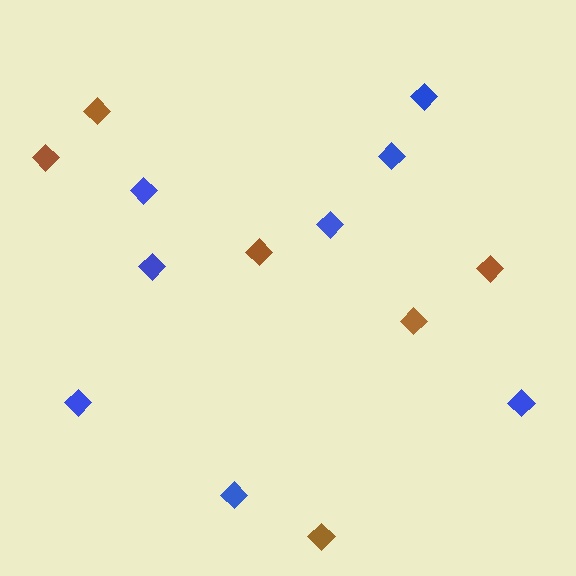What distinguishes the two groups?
There are 2 groups: one group of blue diamonds (8) and one group of brown diamonds (6).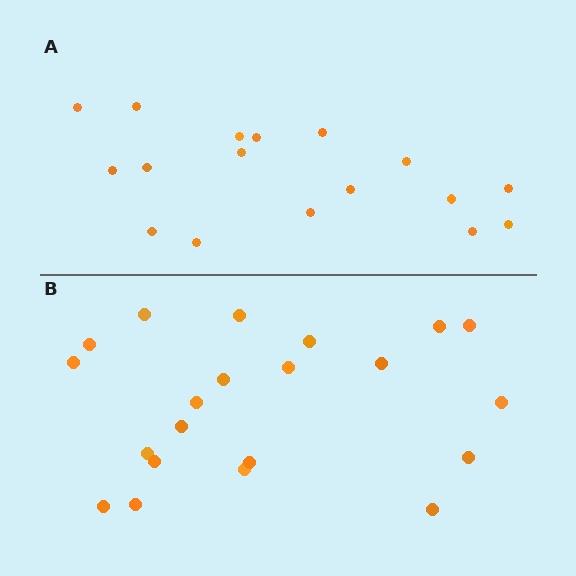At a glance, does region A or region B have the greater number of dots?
Region B (the bottom region) has more dots.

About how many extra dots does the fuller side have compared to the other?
Region B has about 4 more dots than region A.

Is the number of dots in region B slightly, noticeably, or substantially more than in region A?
Region B has only slightly more — the two regions are fairly close. The ratio is roughly 1.2 to 1.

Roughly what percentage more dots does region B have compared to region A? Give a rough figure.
About 25% more.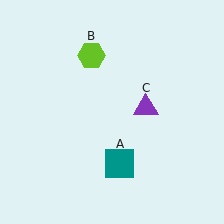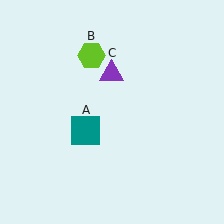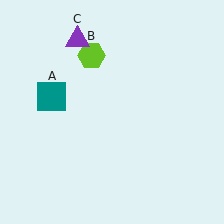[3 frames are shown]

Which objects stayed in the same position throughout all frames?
Lime hexagon (object B) remained stationary.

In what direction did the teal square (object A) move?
The teal square (object A) moved up and to the left.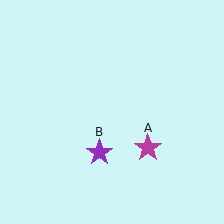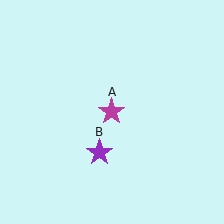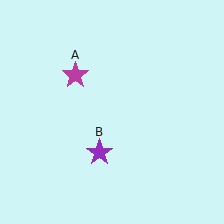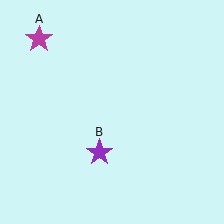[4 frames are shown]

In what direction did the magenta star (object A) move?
The magenta star (object A) moved up and to the left.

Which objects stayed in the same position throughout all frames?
Purple star (object B) remained stationary.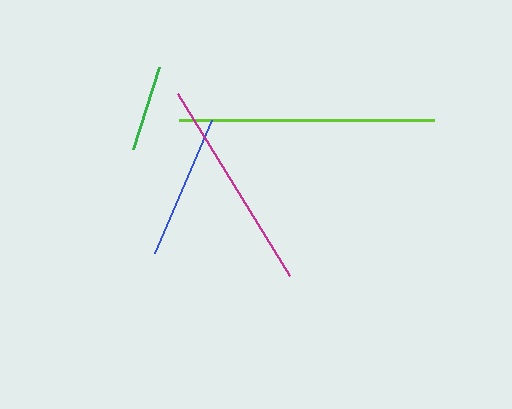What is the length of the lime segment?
The lime segment is approximately 256 pixels long.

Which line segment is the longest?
The lime line is the longest at approximately 256 pixels.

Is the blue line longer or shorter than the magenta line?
The magenta line is longer than the blue line.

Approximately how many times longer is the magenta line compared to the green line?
The magenta line is approximately 2.5 times the length of the green line.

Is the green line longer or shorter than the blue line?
The blue line is longer than the green line.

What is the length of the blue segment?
The blue segment is approximately 145 pixels long.